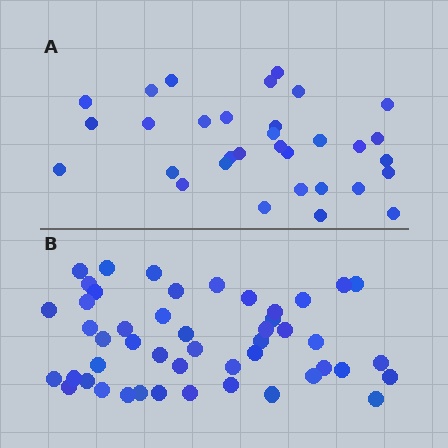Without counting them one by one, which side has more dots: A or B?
Region B (the bottom region) has more dots.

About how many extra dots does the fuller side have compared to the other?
Region B has approximately 15 more dots than region A.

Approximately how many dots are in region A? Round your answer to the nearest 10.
About 30 dots. (The exact count is 32, which rounds to 30.)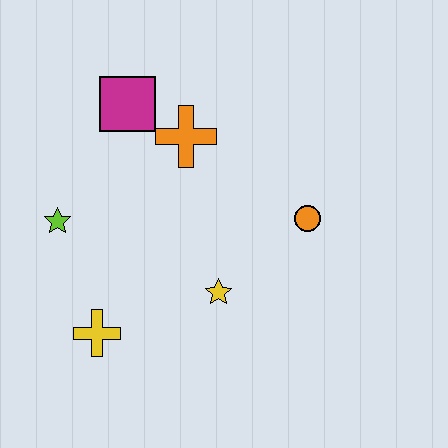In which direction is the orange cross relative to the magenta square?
The orange cross is to the right of the magenta square.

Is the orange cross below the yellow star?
No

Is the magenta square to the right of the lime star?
Yes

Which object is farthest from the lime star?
The orange circle is farthest from the lime star.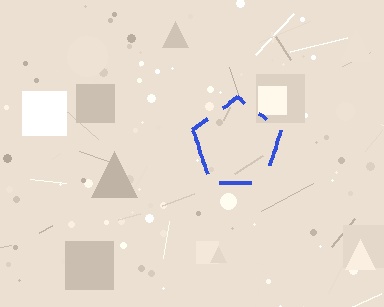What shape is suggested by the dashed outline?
The dashed outline suggests a pentagon.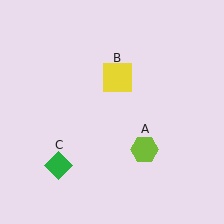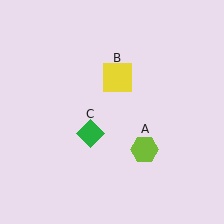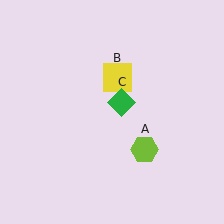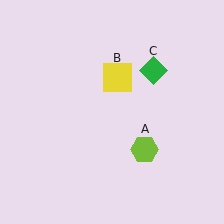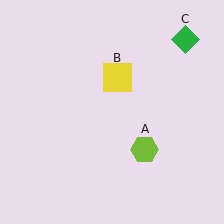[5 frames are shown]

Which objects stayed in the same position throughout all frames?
Lime hexagon (object A) and yellow square (object B) remained stationary.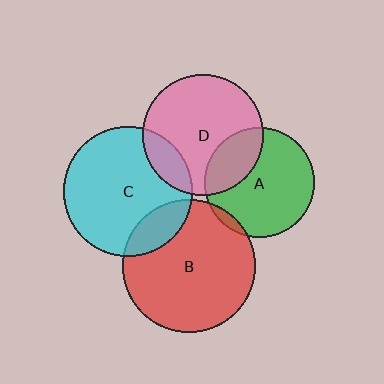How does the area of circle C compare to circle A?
Approximately 1.4 times.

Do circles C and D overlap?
Yes.